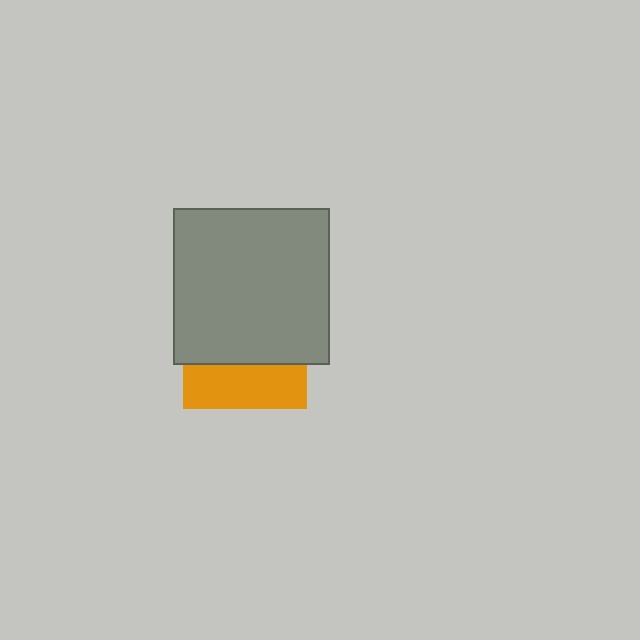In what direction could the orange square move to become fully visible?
The orange square could move down. That would shift it out from behind the gray square entirely.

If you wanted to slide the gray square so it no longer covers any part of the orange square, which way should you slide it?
Slide it up — that is the most direct way to separate the two shapes.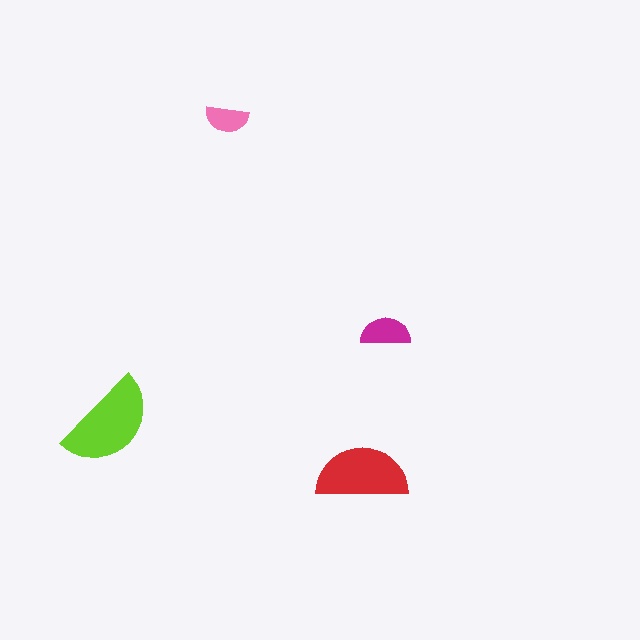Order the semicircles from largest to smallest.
the lime one, the red one, the magenta one, the pink one.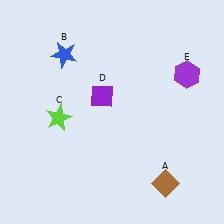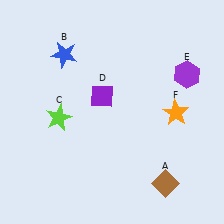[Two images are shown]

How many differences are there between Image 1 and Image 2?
There is 1 difference between the two images.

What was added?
An orange star (F) was added in Image 2.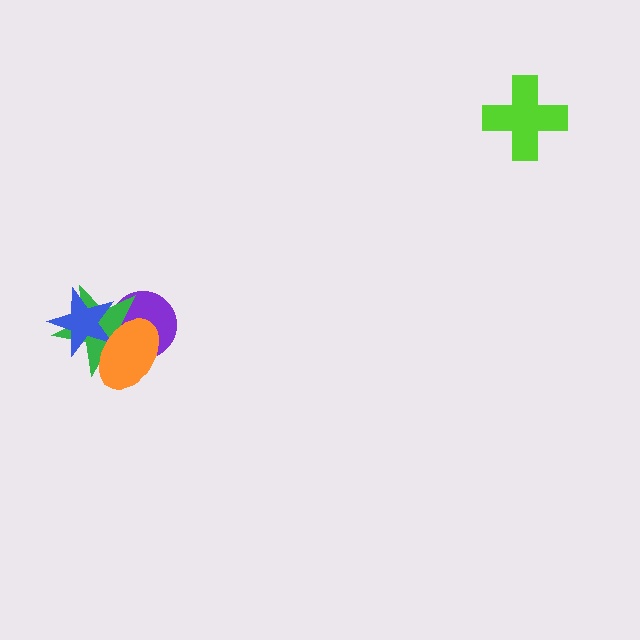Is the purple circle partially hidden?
Yes, it is partially covered by another shape.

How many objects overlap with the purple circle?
3 objects overlap with the purple circle.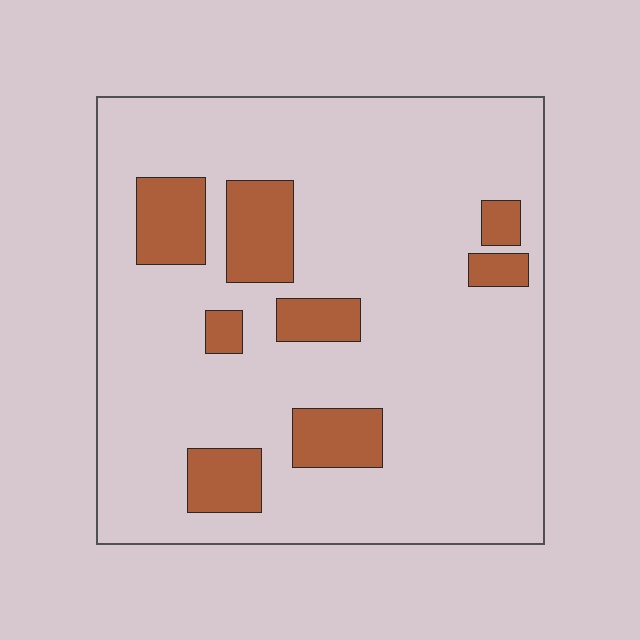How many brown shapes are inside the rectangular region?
8.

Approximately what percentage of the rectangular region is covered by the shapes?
Approximately 15%.